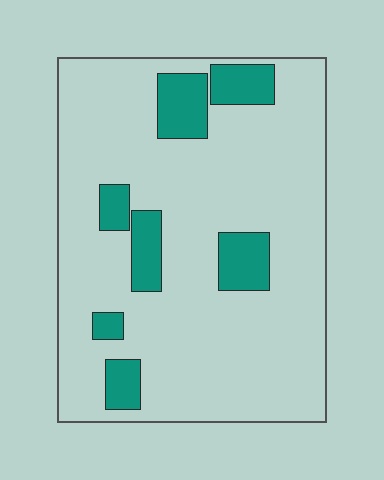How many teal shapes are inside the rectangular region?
7.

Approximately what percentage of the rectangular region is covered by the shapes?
Approximately 15%.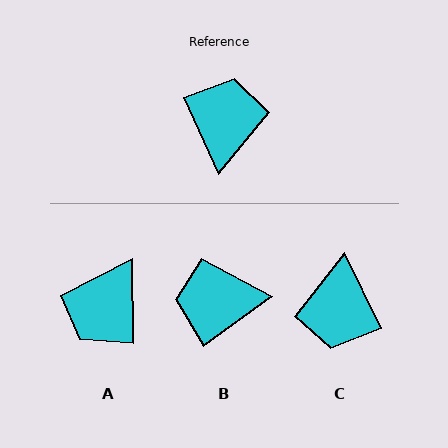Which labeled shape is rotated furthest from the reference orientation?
C, about 179 degrees away.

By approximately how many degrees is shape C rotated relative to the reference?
Approximately 179 degrees clockwise.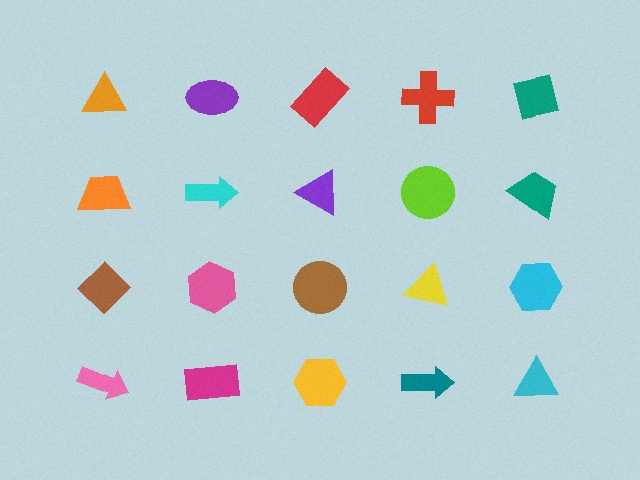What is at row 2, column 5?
A teal trapezoid.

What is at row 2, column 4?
A lime circle.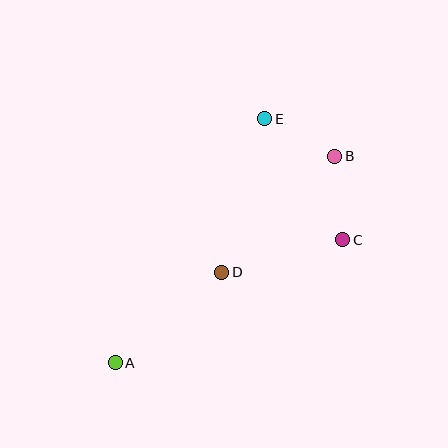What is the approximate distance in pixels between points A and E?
The distance between A and E is approximately 286 pixels.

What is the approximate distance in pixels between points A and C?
The distance between A and C is approximately 259 pixels.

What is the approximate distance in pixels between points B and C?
The distance between B and C is approximately 84 pixels.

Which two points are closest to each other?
Points B and E are closest to each other.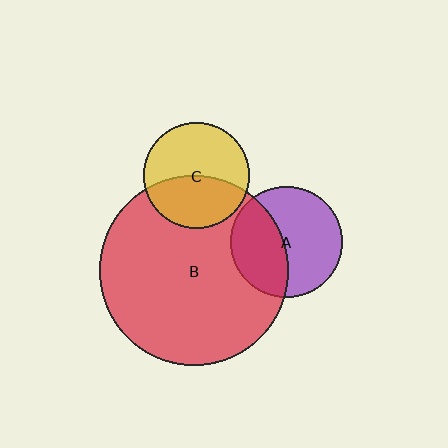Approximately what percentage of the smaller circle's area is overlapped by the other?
Approximately 40%.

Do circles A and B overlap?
Yes.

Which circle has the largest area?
Circle B (red).